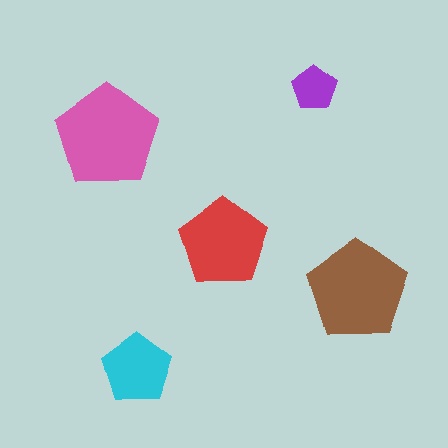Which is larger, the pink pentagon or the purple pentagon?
The pink one.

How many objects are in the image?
There are 5 objects in the image.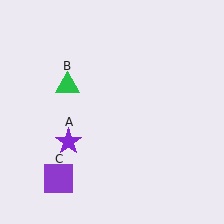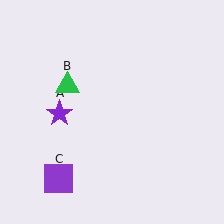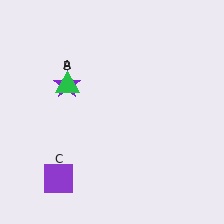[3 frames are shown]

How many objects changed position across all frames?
1 object changed position: purple star (object A).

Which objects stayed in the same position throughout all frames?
Green triangle (object B) and purple square (object C) remained stationary.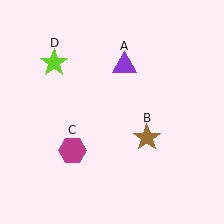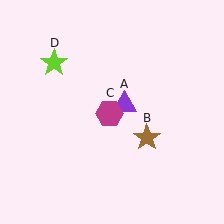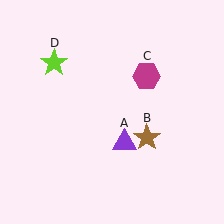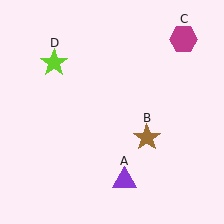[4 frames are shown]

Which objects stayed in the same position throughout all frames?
Brown star (object B) and lime star (object D) remained stationary.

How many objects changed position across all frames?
2 objects changed position: purple triangle (object A), magenta hexagon (object C).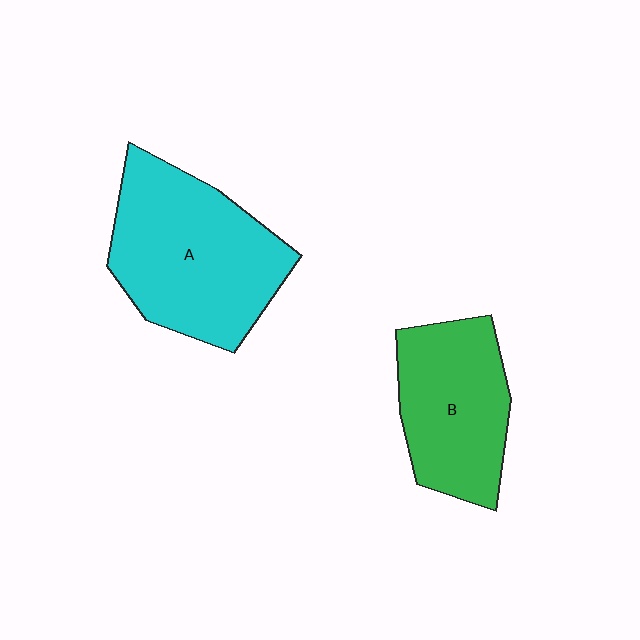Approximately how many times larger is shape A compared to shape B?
Approximately 1.4 times.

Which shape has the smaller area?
Shape B (green).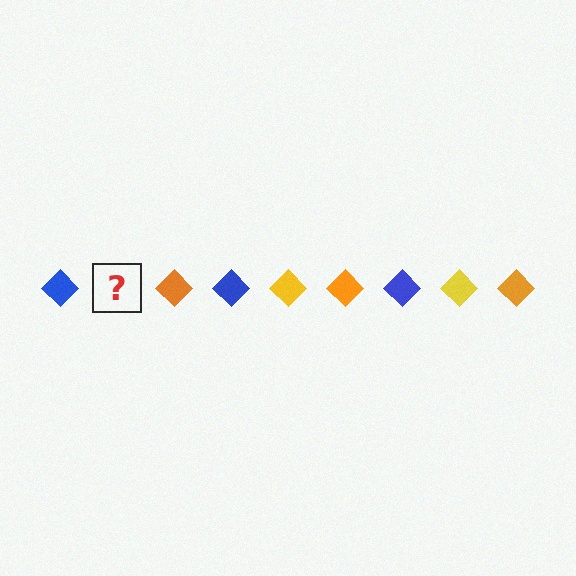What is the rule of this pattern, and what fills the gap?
The rule is that the pattern cycles through blue, yellow, orange diamonds. The gap should be filled with a yellow diamond.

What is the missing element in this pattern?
The missing element is a yellow diamond.